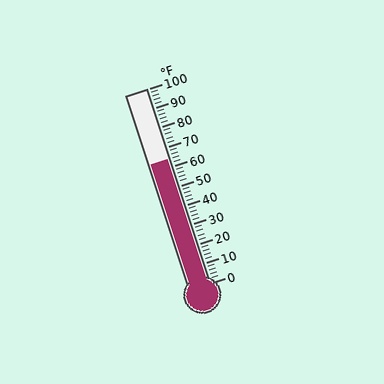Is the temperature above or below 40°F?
The temperature is above 40°F.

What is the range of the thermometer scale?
The thermometer scale ranges from 0°F to 100°F.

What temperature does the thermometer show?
The thermometer shows approximately 64°F.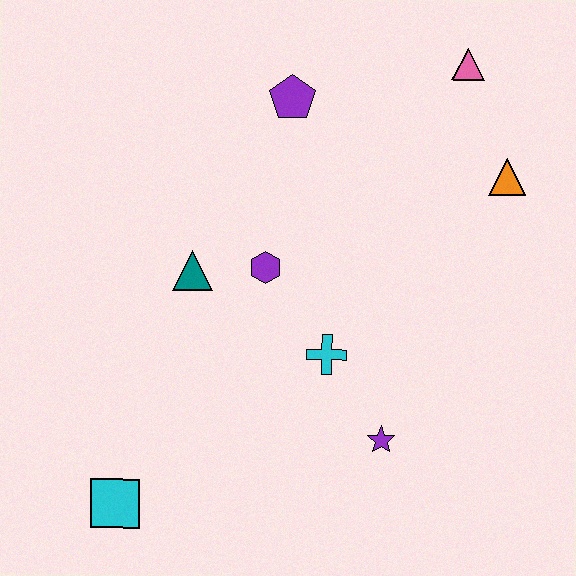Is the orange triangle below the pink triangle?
Yes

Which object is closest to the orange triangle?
The pink triangle is closest to the orange triangle.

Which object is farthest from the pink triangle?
The cyan square is farthest from the pink triangle.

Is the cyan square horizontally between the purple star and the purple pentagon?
No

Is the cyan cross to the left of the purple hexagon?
No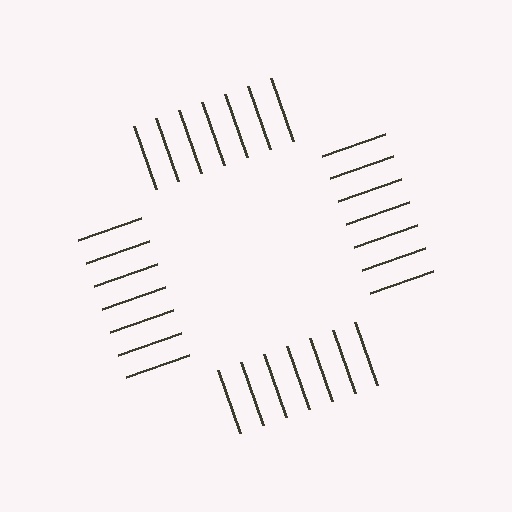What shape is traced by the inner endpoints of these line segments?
An illusory square — the line segments terminate on its edges but no continuous stroke is drawn.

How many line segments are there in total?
28 — 7 along each of the 4 edges.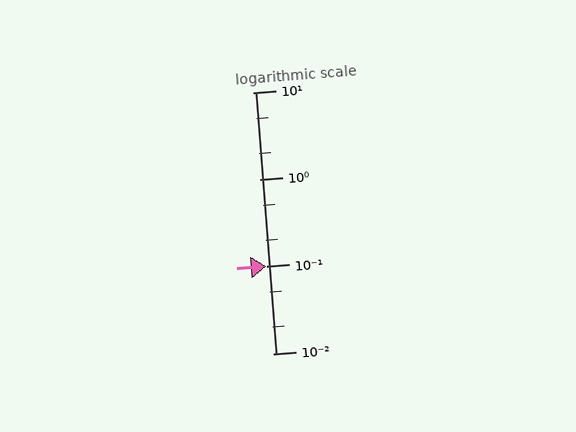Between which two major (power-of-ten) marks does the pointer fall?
The pointer is between 0.1 and 1.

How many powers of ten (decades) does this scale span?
The scale spans 3 decades, from 0.01 to 10.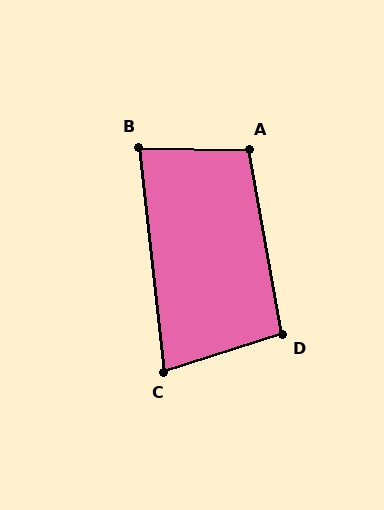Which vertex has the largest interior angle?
A, at approximately 101 degrees.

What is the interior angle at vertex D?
Approximately 97 degrees (obtuse).